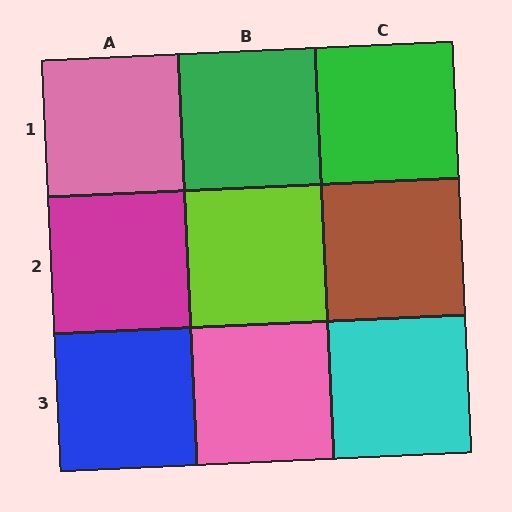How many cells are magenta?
1 cell is magenta.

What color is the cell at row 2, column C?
Brown.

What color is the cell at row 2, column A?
Magenta.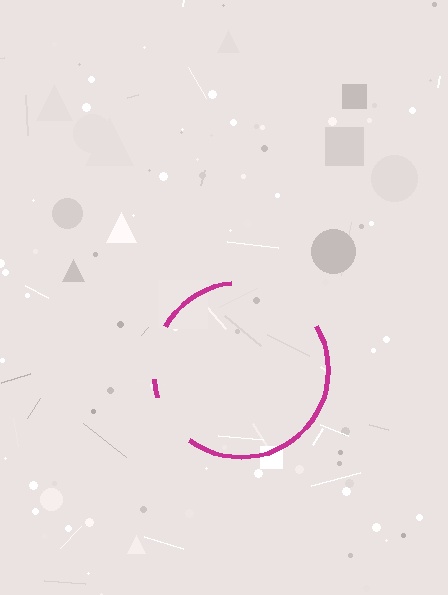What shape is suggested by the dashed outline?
The dashed outline suggests a circle.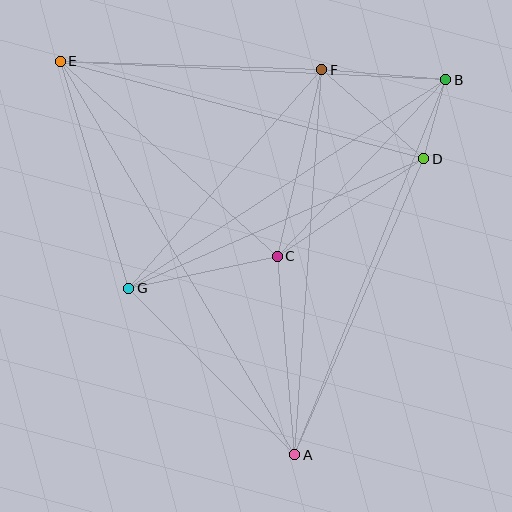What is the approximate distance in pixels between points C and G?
The distance between C and G is approximately 152 pixels.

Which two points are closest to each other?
Points B and D are closest to each other.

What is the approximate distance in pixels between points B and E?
The distance between B and E is approximately 386 pixels.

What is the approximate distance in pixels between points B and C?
The distance between B and C is approximately 244 pixels.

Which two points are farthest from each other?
Points A and E are farthest from each other.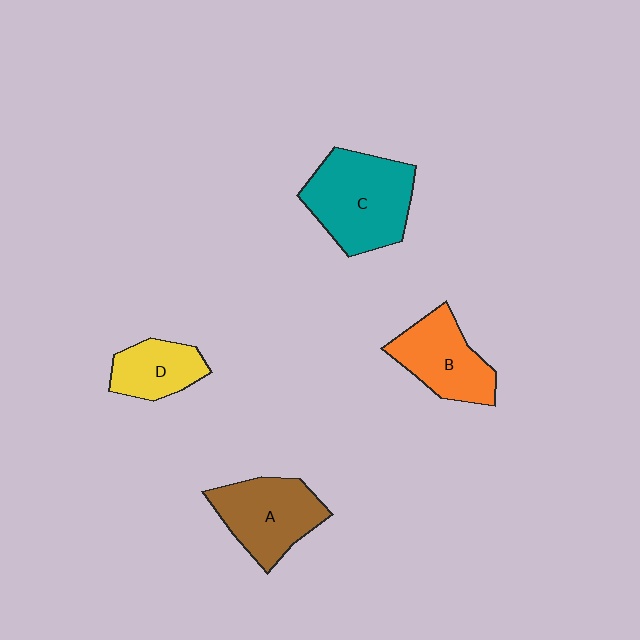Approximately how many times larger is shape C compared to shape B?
Approximately 1.4 times.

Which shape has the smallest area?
Shape D (yellow).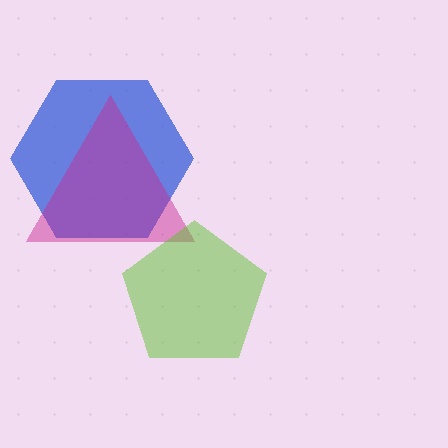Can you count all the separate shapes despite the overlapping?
Yes, there are 3 separate shapes.